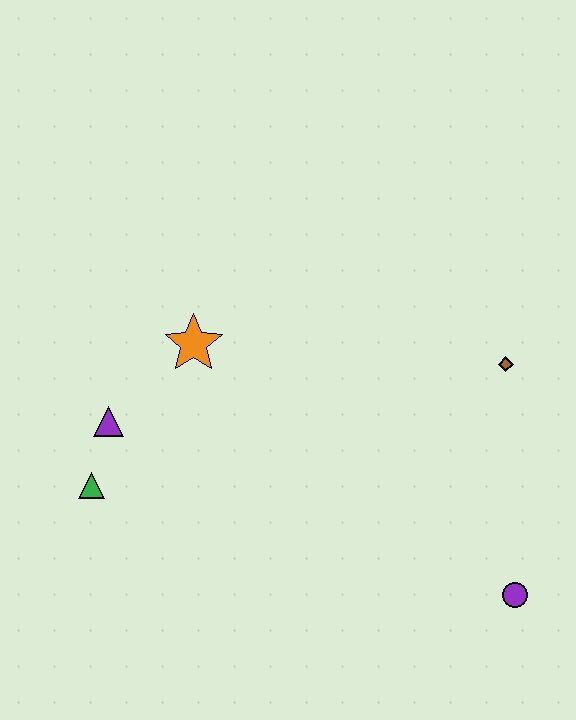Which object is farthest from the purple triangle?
The purple circle is farthest from the purple triangle.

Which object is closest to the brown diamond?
The purple circle is closest to the brown diamond.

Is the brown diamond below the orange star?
Yes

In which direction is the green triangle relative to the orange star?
The green triangle is below the orange star.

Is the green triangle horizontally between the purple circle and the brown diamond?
No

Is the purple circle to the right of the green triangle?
Yes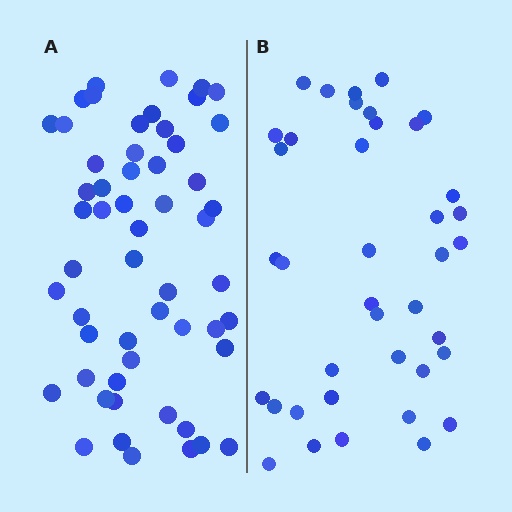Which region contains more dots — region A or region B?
Region A (the left region) has more dots.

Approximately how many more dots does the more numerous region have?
Region A has approximately 15 more dots than region B.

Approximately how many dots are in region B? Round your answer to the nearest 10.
About 40 dots. (The exact count is 39, which rounds to 40.)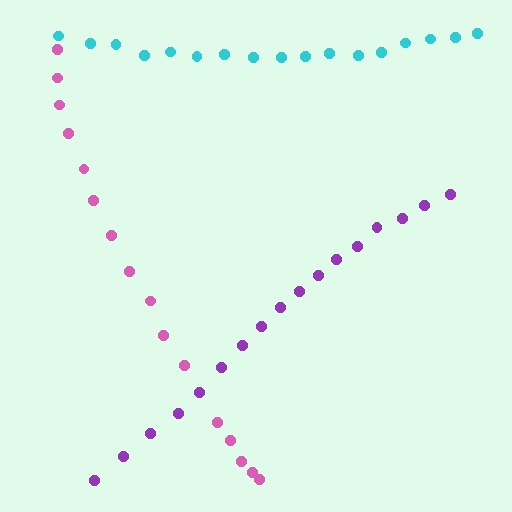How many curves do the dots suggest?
There are 3 distinct paths.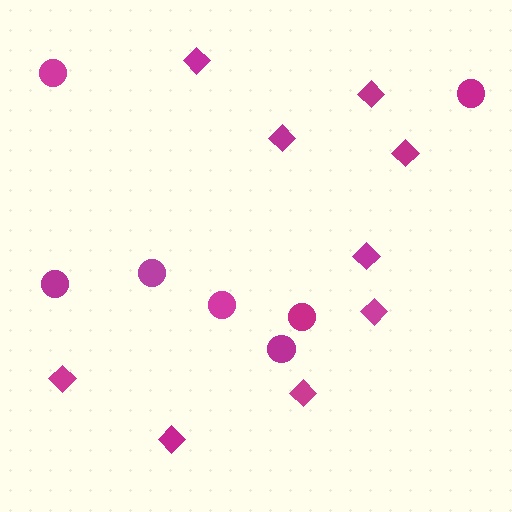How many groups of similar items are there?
There are 2 groups: one group of diamonds (9) and one group of circles (7).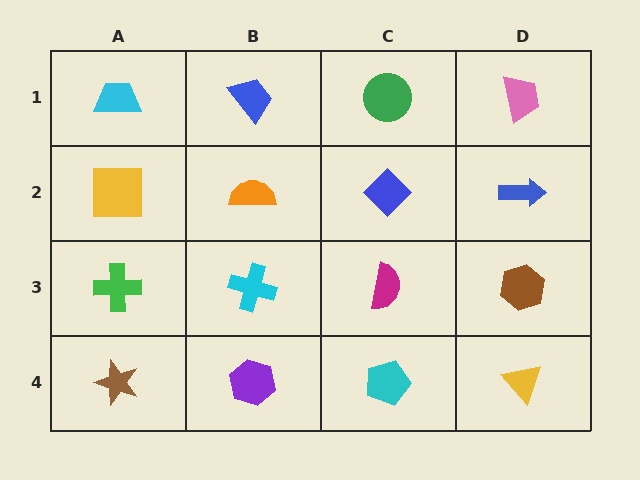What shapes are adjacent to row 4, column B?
A cyan cross (row 3, column B), a brown star (row 4, column A), a cyan pentagon (row 4, column C).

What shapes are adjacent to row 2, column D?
A pink trapezoid (row 1, column D), a brown hexagon (row 3, column D), a blue diamond (row 2, column C).